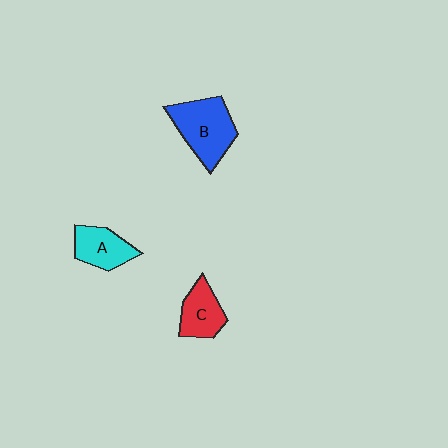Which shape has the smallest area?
Shape C (red).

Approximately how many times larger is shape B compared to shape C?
Approximately 1.6 times.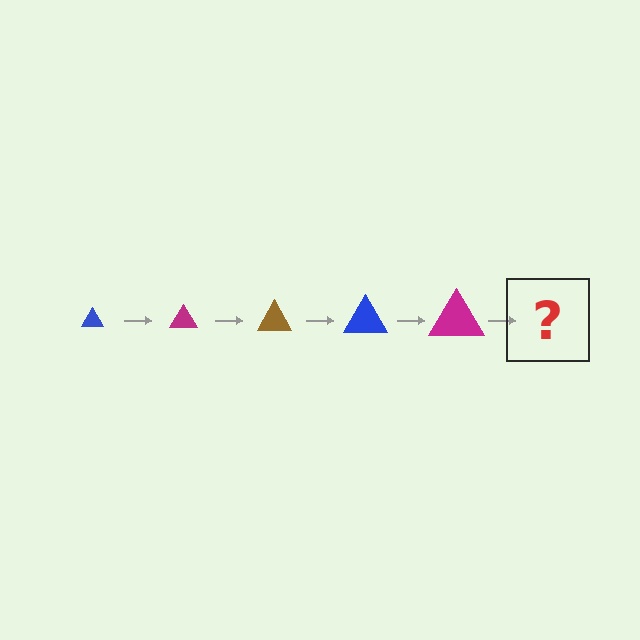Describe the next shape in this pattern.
It should be a brown triangle, larger than the previous one.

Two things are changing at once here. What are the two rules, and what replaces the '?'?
The two rules are that the triangle grows larger each step and the color cycles through blue, magenta, and brown. The '?' should be a brown triangle, larger than the previous one.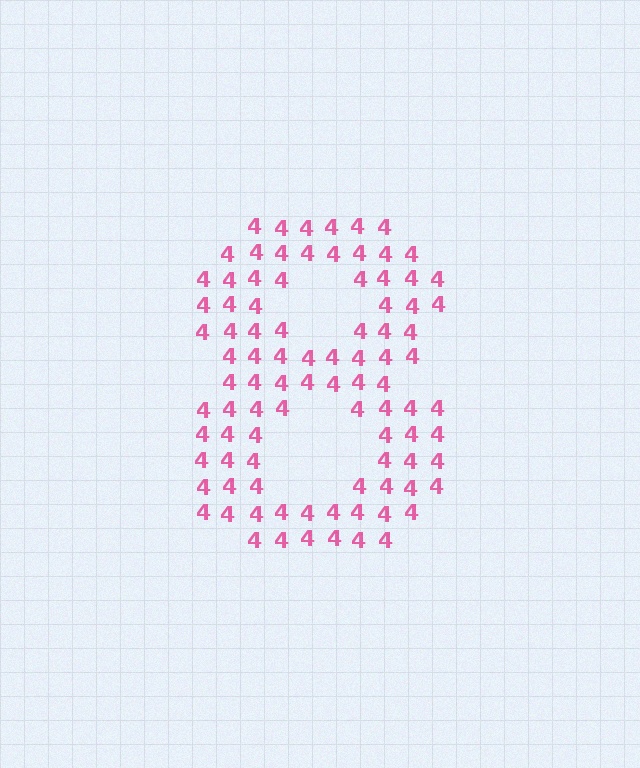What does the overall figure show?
The overall figure shows the digit 8.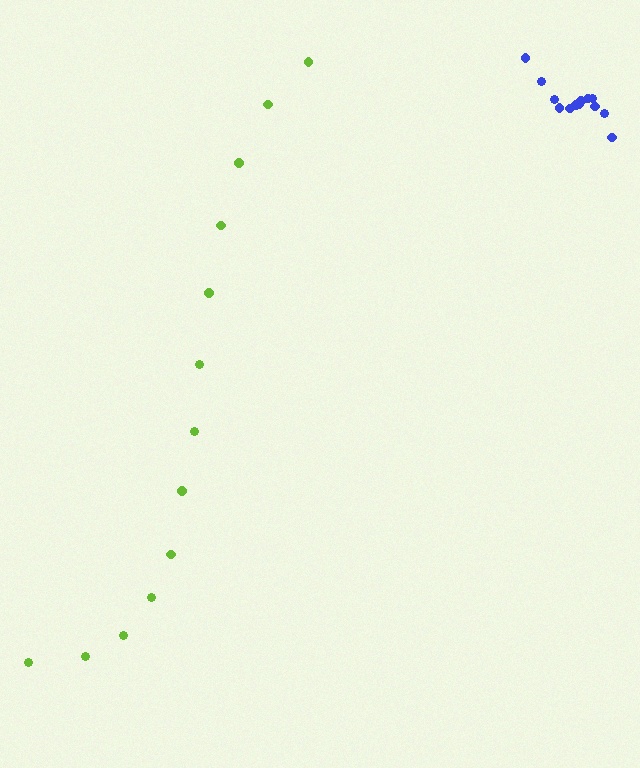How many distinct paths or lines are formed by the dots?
There are 2 distinct paths.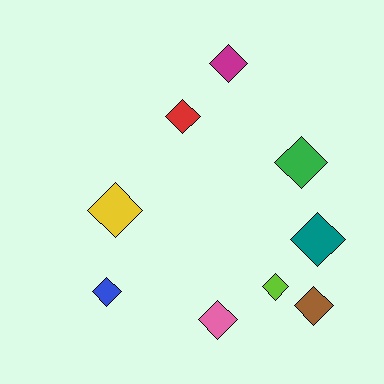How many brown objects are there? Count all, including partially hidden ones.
There is 1 brown object.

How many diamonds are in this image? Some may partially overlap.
There are 9 diamonds.